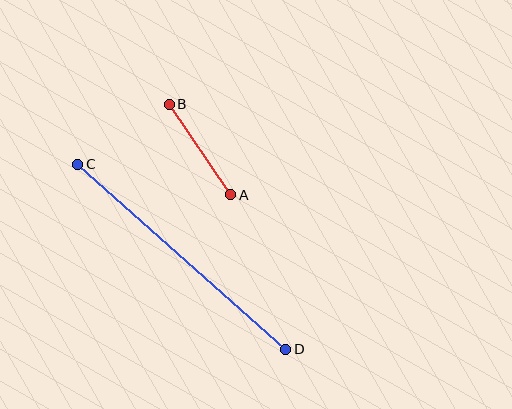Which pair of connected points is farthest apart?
Points C and D are farthest apart.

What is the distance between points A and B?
The distance is approximately 109 pixels.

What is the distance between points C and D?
The distance is approximately 279 pixels.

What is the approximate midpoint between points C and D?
The midpoint is at approximately (182, 257) pixels.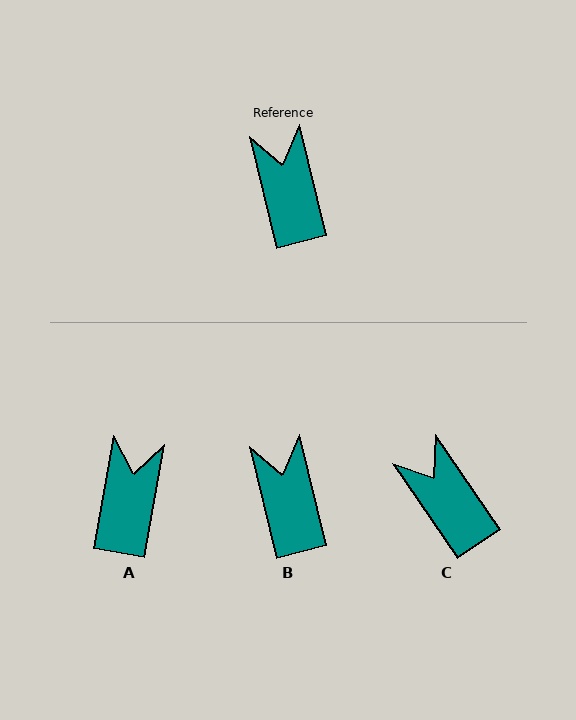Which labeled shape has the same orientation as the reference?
B.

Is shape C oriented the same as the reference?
No, it is off by about 20 degrees.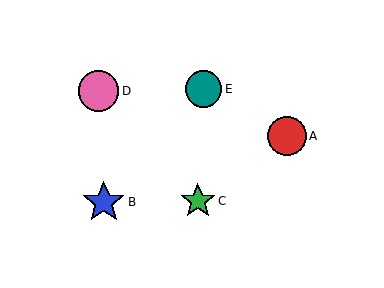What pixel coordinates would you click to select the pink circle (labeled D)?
Click at (99, 91) to select the pink circle D.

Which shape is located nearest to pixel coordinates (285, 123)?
The red circle (labeled A) at (287, 136) is nearest to that location.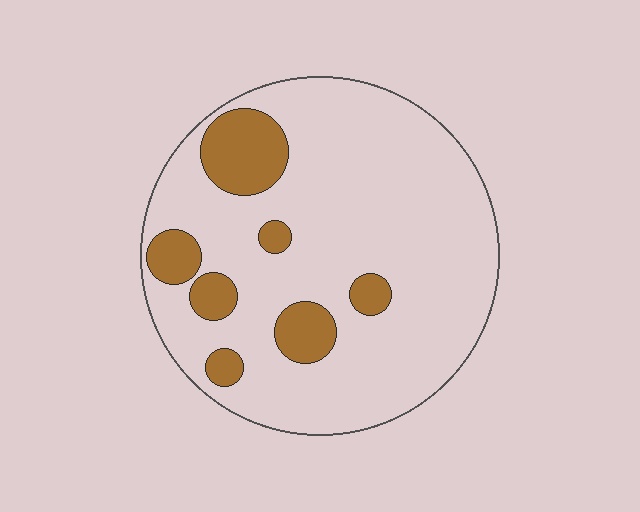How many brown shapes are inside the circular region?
7.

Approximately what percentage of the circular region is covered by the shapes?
Approximately 15%.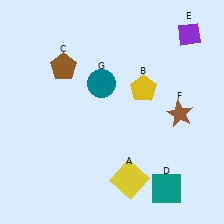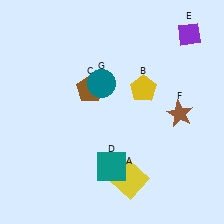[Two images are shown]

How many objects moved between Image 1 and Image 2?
2 objects moved between the two images.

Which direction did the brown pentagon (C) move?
The brown pentagon (C) moved right.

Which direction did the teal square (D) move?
The teal square (D) moved left.